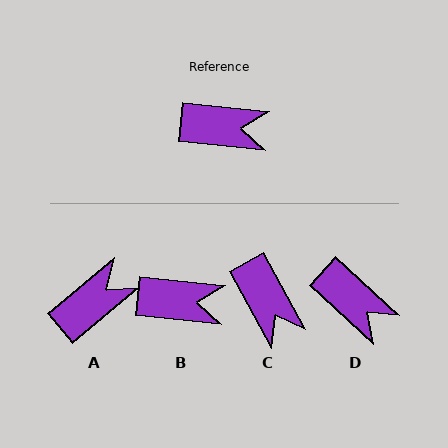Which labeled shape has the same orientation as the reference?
B.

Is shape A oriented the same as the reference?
No, it is off by about 46 degrees.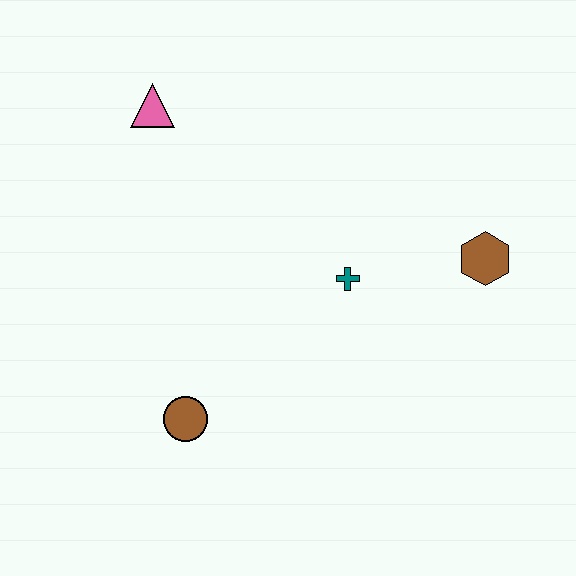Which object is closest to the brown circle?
The teal cross is closest to the brown circle.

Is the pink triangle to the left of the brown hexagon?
Yes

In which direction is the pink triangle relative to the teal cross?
The pink triangle is to the left of the teal cross.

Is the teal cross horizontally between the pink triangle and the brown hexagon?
Yes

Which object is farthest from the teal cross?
The pink triangle is farthest from the teal cross.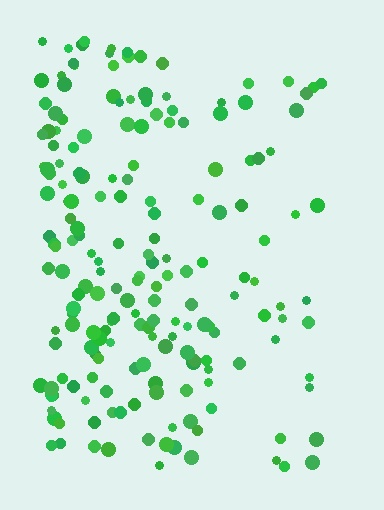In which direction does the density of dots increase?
From right to left, with the left side densest.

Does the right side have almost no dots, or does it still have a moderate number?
Still a moderate number, just noticeably fewer than the left.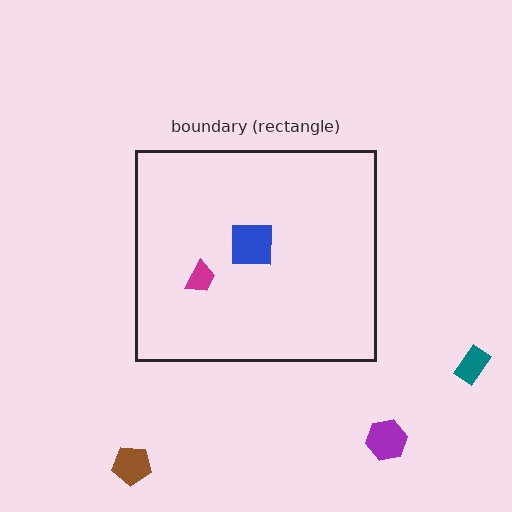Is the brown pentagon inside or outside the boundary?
Outside.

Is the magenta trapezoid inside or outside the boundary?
Inside.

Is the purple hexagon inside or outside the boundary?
Outside.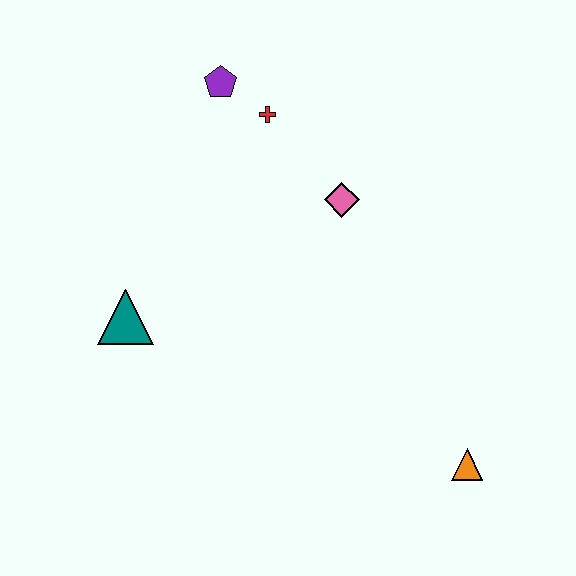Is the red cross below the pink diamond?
No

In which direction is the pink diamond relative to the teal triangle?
The pink diamond is to the right of the teal triangle.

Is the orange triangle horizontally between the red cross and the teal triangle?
No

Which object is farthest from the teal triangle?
The orange triangle is farthest from the teal triangle.